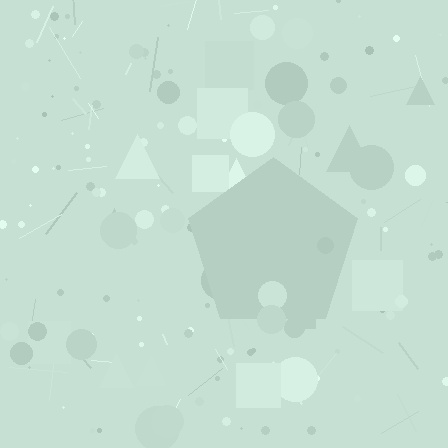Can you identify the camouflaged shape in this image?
The camouflaged shape is a pentagon.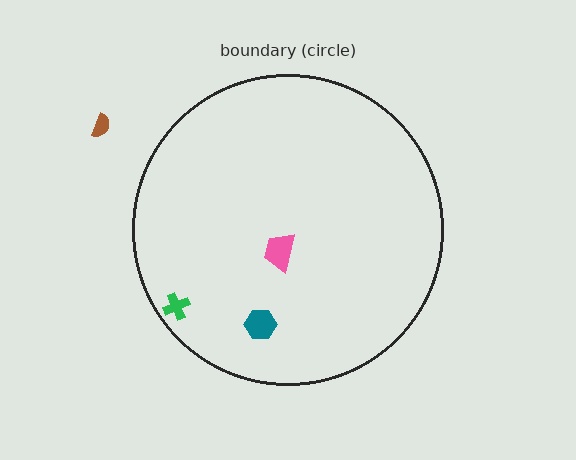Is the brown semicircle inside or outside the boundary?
Outside.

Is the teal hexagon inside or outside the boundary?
Inside.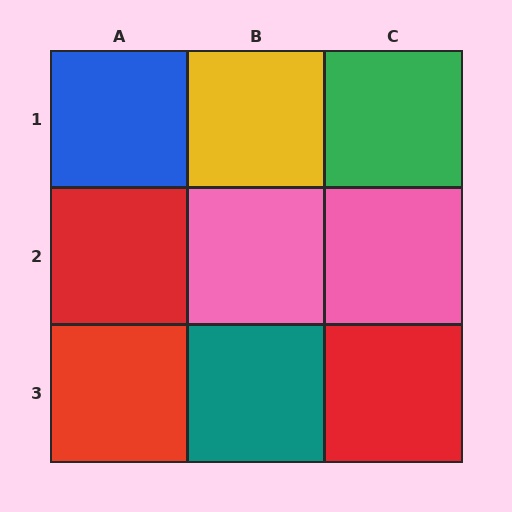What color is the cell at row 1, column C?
Green.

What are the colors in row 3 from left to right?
Red, teal, red.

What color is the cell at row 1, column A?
Blue.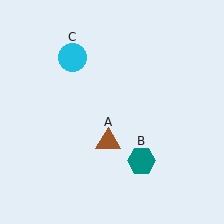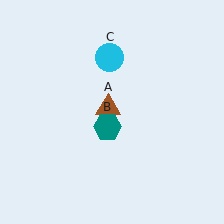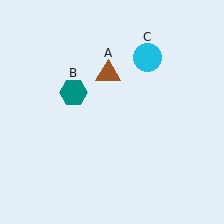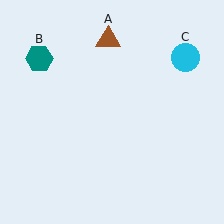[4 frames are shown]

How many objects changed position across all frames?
3 objects changed position: brown triangle (object A), teal hexagon (object B), cyan circle (object C).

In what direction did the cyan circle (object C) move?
The cyan circle (object C) moved right.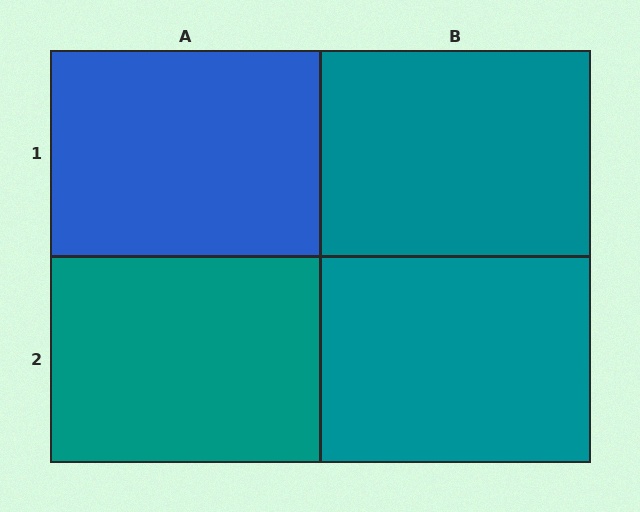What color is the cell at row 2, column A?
Teal.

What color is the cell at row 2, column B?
Teal.